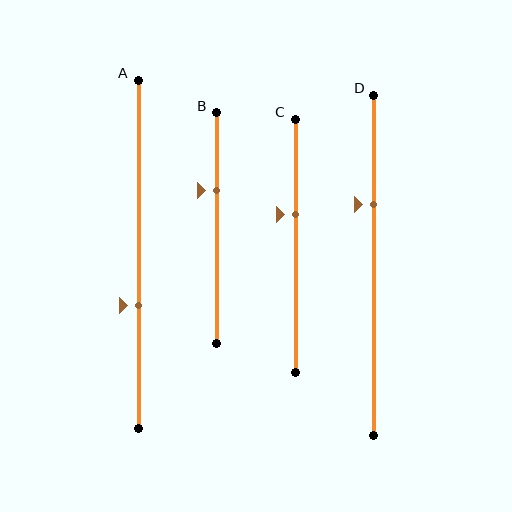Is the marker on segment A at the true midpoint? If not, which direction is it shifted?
No, the marker on segment A is shifted downward by about 15% of the segment length.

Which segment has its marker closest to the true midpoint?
Segment C has its marker closest to the true midpoint.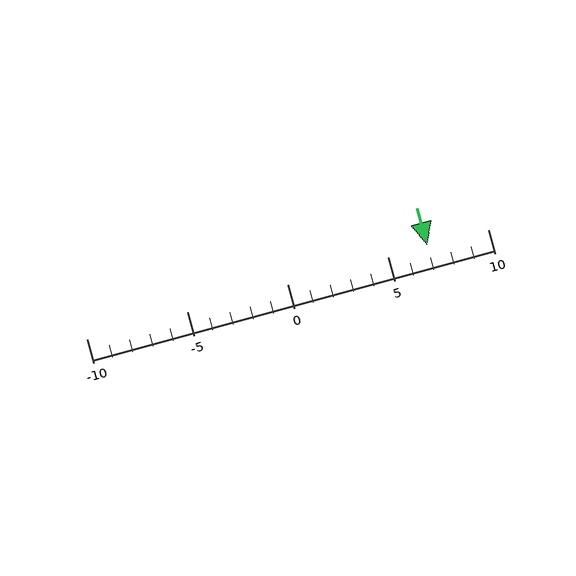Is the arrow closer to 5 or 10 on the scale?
The arrow is closer to 5.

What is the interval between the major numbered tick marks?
The major tick marks are spaced 5 units apart.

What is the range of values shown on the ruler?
The ruler shows values from -10 to 10.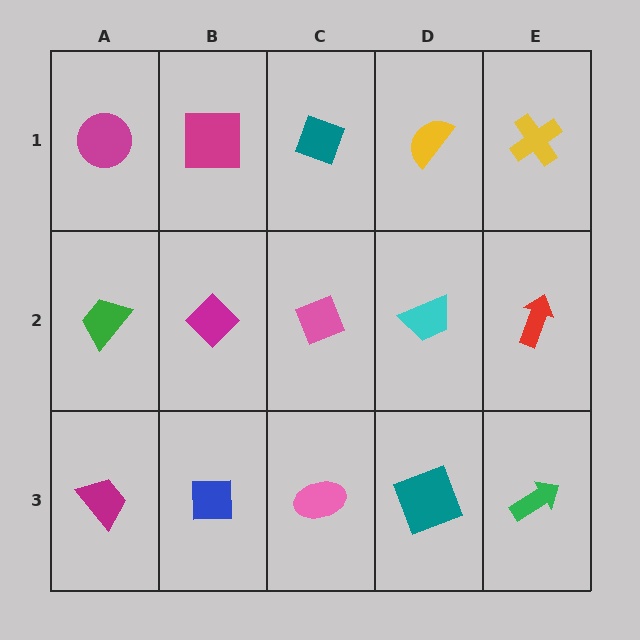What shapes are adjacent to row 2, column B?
A magenta square (row 1, column B), a blue square (row 3, column B), a green trapezoid (row 2, column A), a pink diamond (row 2, column C).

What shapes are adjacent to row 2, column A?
A magenta circle (row 1, column A), a magenta trapezoid (row 3, column A), a magenta diamond (row 2, column B).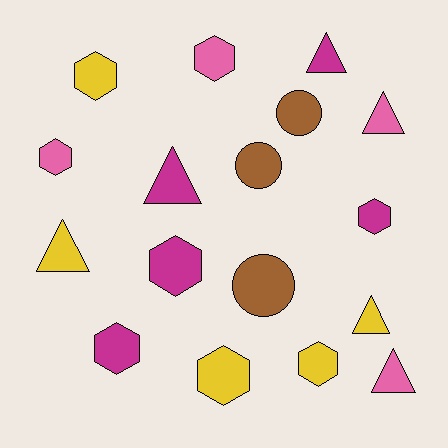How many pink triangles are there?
There are 2 pink triangles.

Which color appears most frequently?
Yellow, with 5 objects.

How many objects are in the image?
There are 17 objects.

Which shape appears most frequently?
Hexagon, with 8 objects.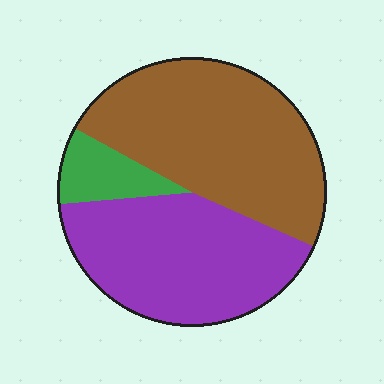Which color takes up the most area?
Brown, at roughly 50%.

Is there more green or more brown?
Brown.